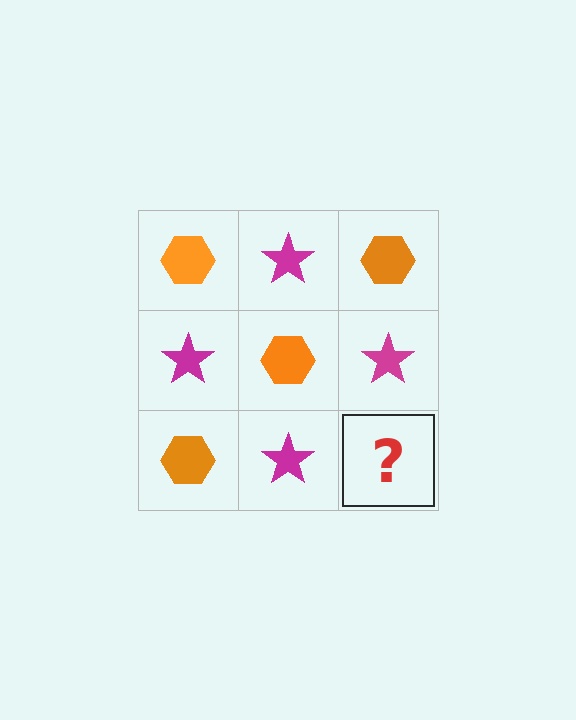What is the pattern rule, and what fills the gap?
The rule is that it alternates orange hexagon and magenta star in a checkerboard pattern. The gap should be filled with an orange hexagon.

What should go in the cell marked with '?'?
The missing cell should contain an orange hexagon.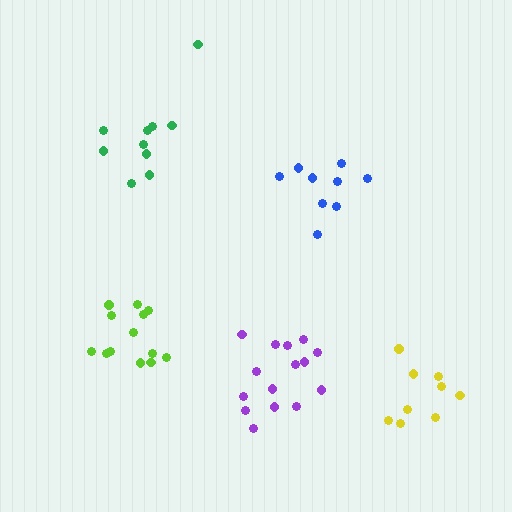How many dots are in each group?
Group 1: 9 dots, Group 2: 9 dots, Group 3: 13 dots, Group 4: 10 dots, Group 5: 15 dots (56 total).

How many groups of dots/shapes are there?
There are 5 groups.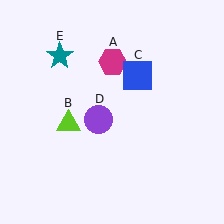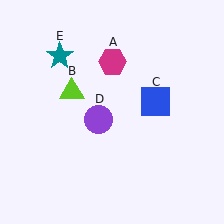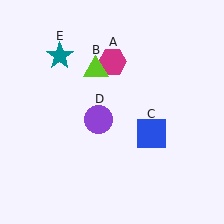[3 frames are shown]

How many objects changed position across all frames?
2 objects changed position: lime triangle (object B), blue square (object C).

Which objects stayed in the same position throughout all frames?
Magenta hexagon (object A) and purple circle (object D) and teal star (object E) remained stationary.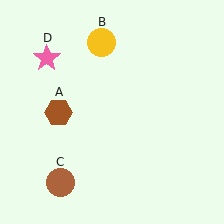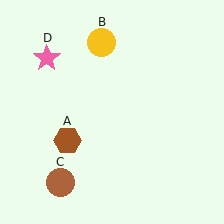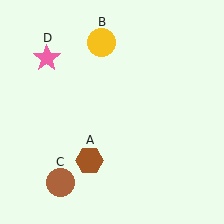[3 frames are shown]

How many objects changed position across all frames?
1 object changed position: brown hexagon (object A).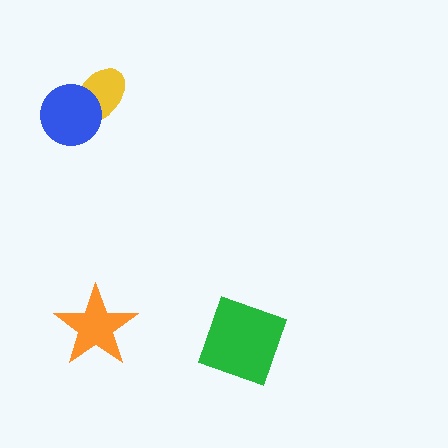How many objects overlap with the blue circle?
1 object overlaps with the blue circle.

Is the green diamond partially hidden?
No, no other shape covers it.